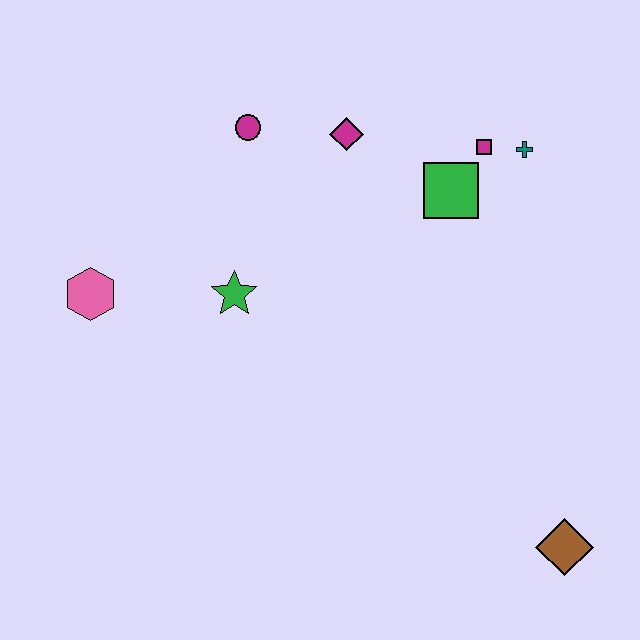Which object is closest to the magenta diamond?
The magenta circle is closest to the magenta diamond.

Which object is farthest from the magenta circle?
The brown diamond is farthest from the magenta circle.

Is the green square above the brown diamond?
Yes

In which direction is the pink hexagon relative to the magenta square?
The pink hexagon is to the left of the magenta square.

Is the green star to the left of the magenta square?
Yes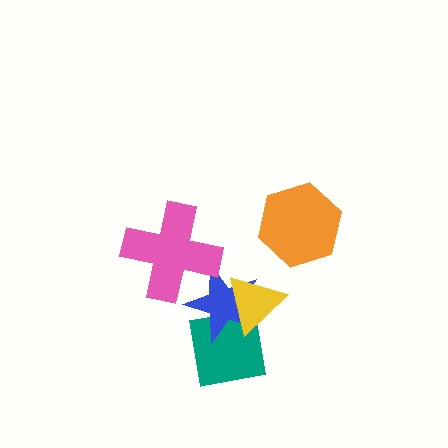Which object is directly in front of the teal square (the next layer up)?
The blue star is directly in front of the teal square.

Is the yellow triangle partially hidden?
No, no other shape covers it.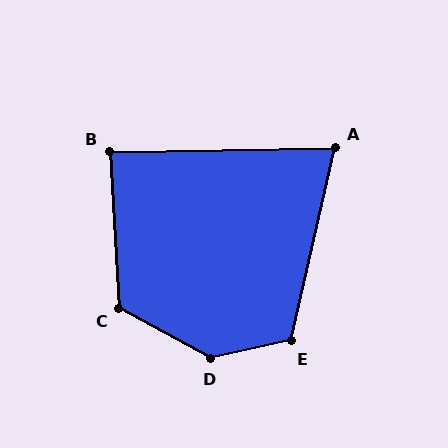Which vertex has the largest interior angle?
D, at approximately 139 degrees.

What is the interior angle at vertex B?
Approximately 88 degrees (approximately right).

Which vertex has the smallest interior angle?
A, at approximately 76 degrees.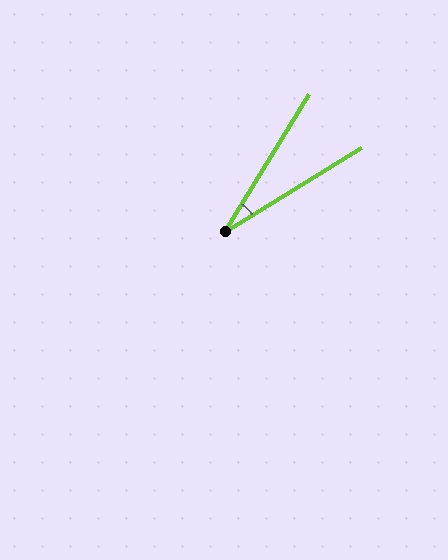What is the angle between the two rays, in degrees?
Approximately 27 degrees.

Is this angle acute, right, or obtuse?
It is acute.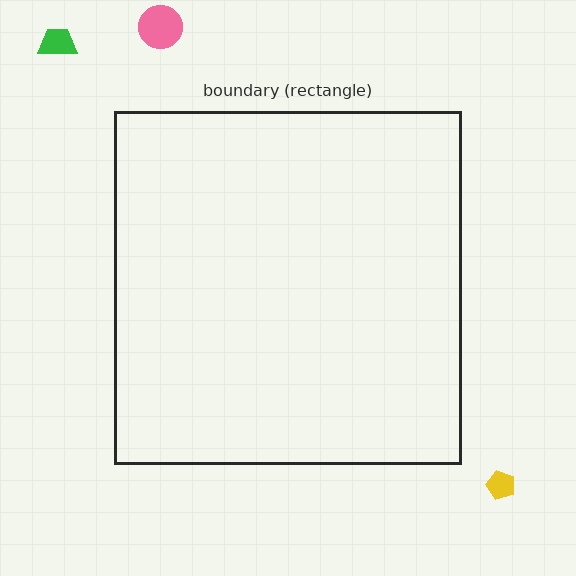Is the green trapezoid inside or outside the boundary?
Outside.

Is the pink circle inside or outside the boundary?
Outside.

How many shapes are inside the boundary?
0 inside, 3 outside.